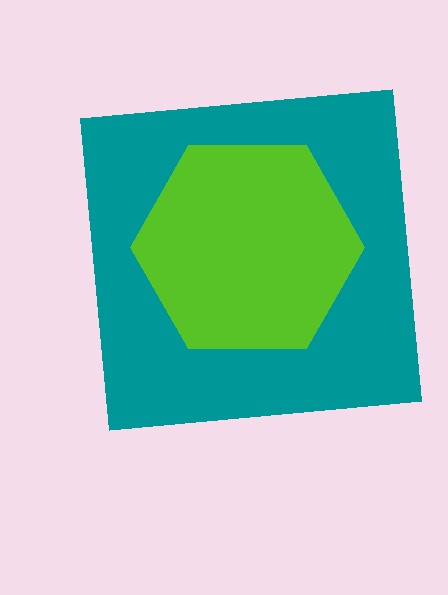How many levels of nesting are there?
2.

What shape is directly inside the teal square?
The lime hexagon.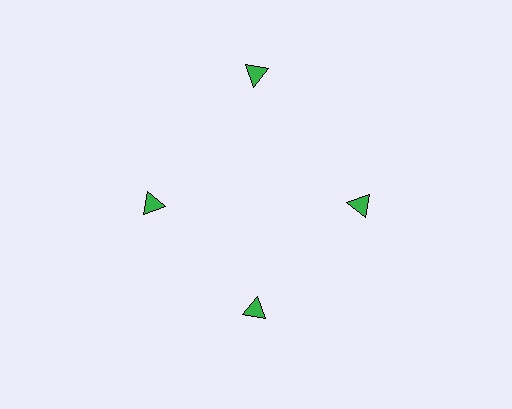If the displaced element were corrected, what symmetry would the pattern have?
It would have 4-fold rotational symmetry — the pattern would map onto itself every 90 degrees.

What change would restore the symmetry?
The symmetry would be restored by moving it inward, back onto the ring so that all 4 triangles sit at equal angles and equal distance from the center.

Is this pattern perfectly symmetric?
No. The 4 green triangles are arranged in a ring, but one element near the 12 o'clock position is pushed outward from the center, breaking the 4-fold rotational symmetry.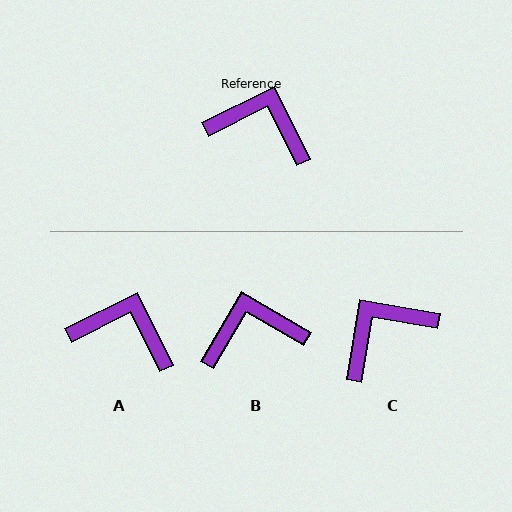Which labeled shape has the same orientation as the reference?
A.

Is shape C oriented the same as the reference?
No, it is off by about 54 degrees.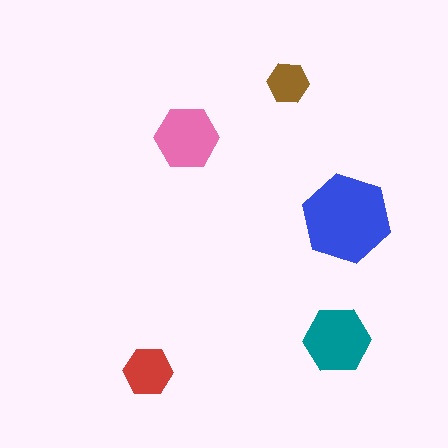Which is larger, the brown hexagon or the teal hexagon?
The teal one.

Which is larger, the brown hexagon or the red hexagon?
The red one.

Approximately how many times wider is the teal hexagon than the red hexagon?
About 1.5 times wider.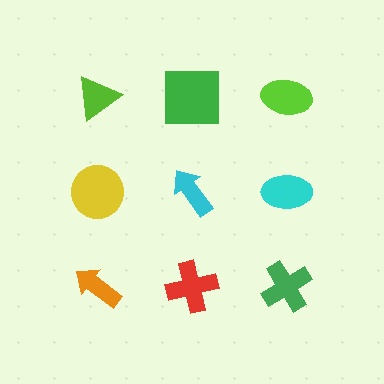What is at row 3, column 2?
A red cross.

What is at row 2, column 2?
A cyan arrow.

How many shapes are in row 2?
3 shapes.